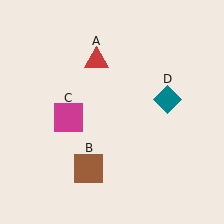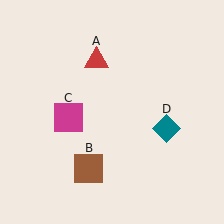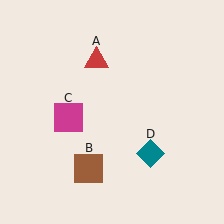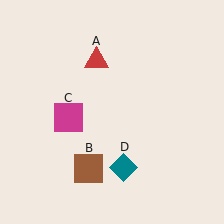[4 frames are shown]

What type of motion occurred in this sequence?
The teal diamond (object D) rotated clockwise around the center of the scene.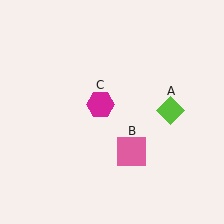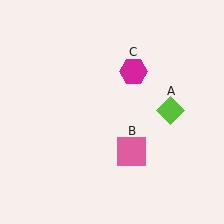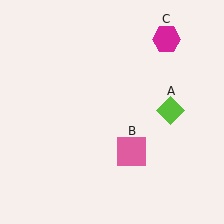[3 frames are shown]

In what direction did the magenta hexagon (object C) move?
The magenta hexagon (object C) moved up and to the right.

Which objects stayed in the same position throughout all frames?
Lime diamond (object A) and pink square (object B) remained stationary.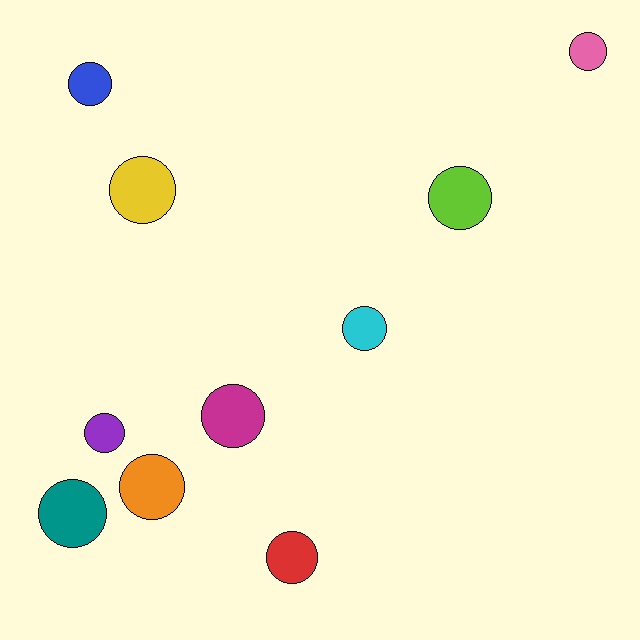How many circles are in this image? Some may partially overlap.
There are 10 circles.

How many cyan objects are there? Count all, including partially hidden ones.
There is 1 cyan object.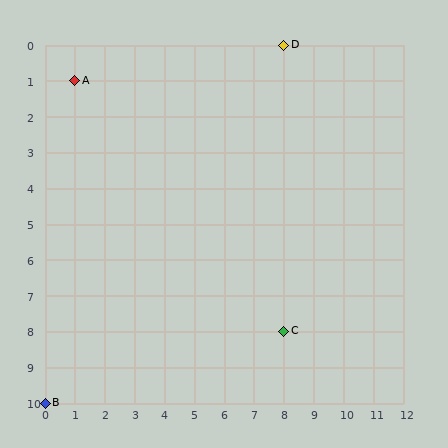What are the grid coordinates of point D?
Point D is at grid coordinates (8, 0).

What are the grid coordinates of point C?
Point C is at grid coordinates (8, 8).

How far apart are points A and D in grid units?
Points A and D are 7 columns and 1 row apart (about 7.1 grid units diagonally).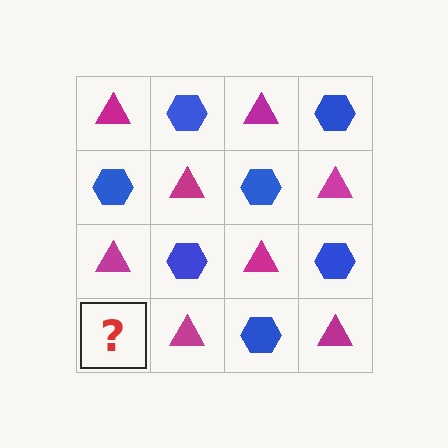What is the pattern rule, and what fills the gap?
The rule is that it alternates magenta triangle and blue hexagon in a checkerboard pattern. The gap should be filled with a blue hexagon.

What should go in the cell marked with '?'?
The missing cell should contain a blue hexagon.